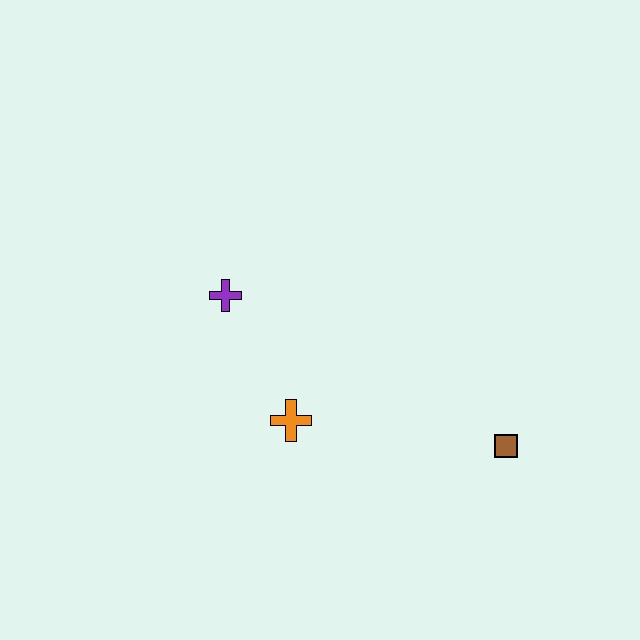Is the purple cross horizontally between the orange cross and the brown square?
No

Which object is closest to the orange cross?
The purple cross is closest to the orange cross.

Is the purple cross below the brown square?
No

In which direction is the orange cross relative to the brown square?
The orange cross is to the left of the brown square.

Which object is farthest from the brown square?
The purple cross is farthest from the brown square.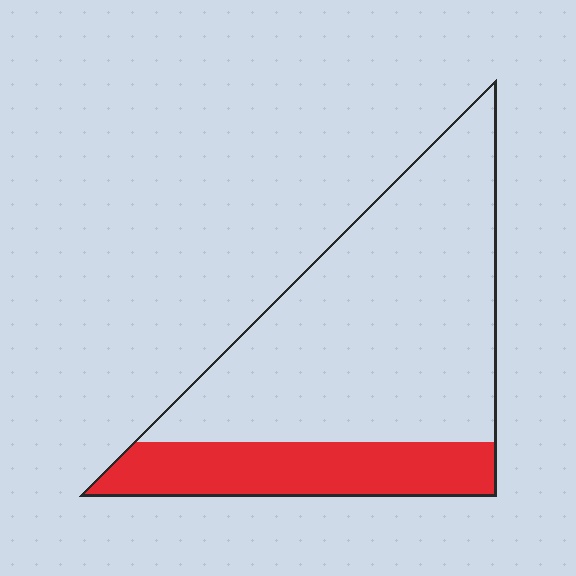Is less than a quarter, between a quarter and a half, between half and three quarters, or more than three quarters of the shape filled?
Less than a quarter.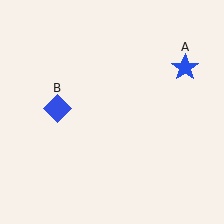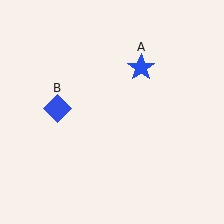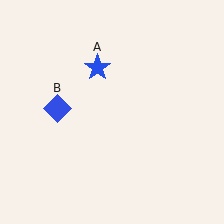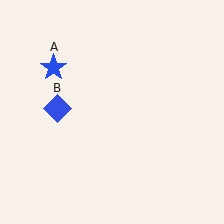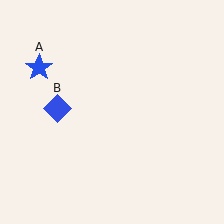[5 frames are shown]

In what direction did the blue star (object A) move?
The blue star (object A) moved left.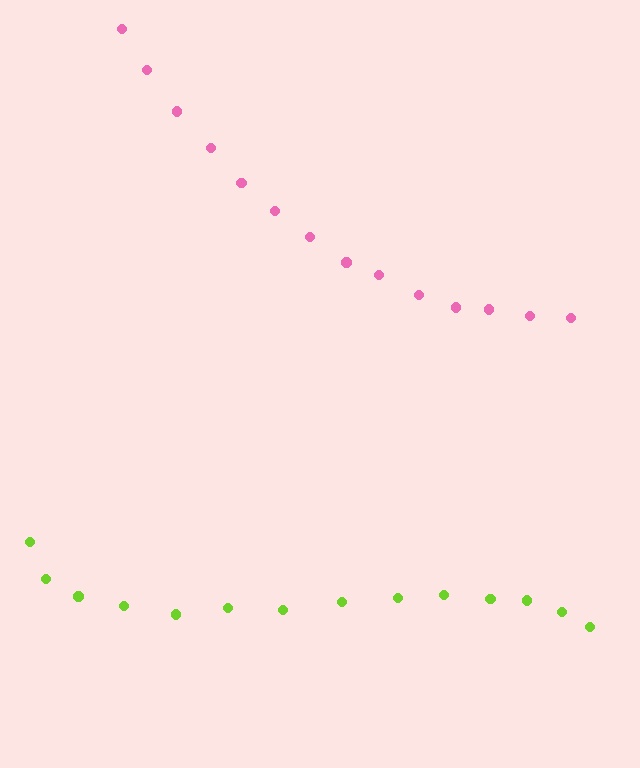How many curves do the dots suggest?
There are 2 distinct paths.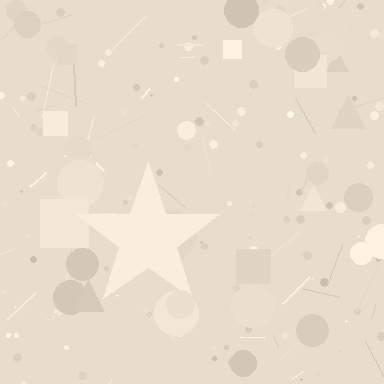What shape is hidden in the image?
A star is hidden in the image.